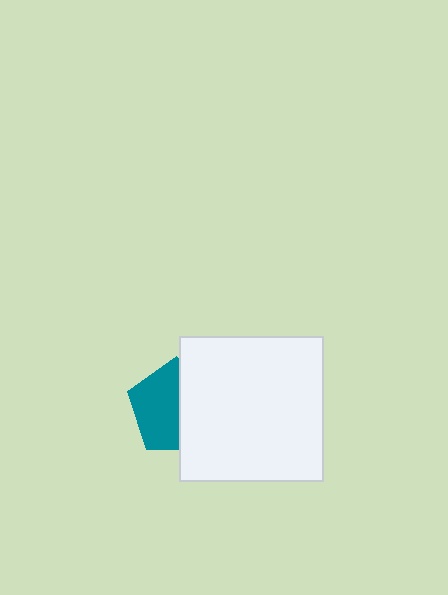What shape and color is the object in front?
The object in front is a white square.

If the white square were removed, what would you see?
You would see the complete teal pentagon.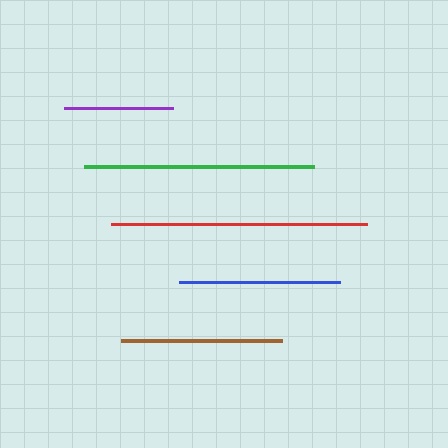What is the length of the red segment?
The red segment is approximately 255 pixels long.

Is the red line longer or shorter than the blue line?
The red line is longer than the blue line.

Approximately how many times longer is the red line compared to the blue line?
The red line is approximately 1.6 times the length of the blue line.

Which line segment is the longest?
The red line is the longest at approximately 255 pixels.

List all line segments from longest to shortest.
From longest to shortest: red, green, blue, brown, purple.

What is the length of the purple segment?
The purple segment is approximately 109 pixels long.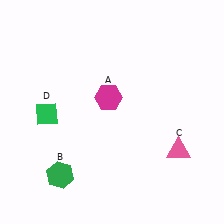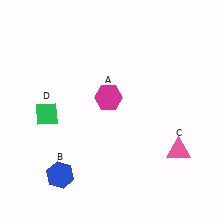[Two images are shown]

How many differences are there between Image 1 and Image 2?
There is 1 difference between the two images.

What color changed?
The hexagon (B) changed from green in Image 1 to blue in Image 2.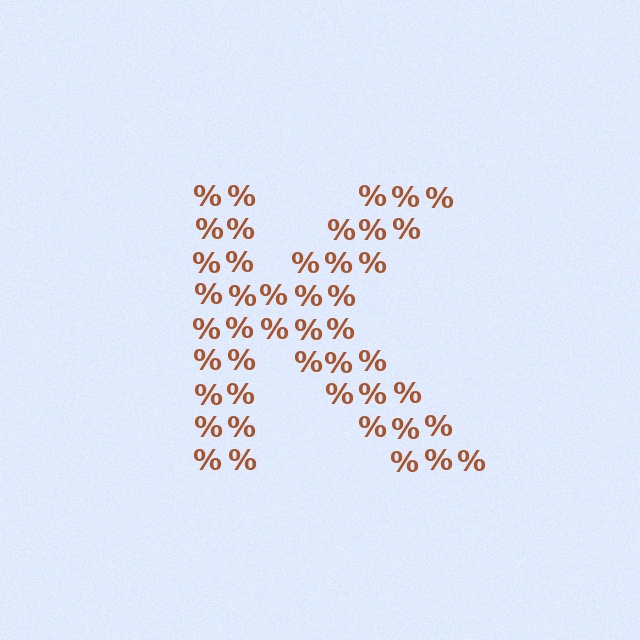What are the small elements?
The small elements are percent signs.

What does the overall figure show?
The overall figure shows the letter K.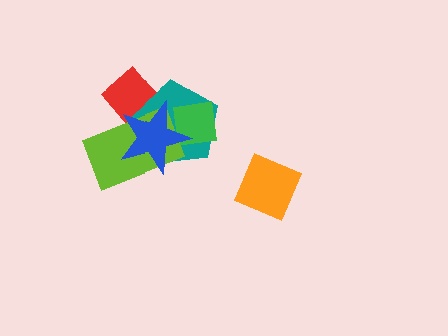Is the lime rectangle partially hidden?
Yes, it is partially covered by another shape.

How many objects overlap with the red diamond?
3 objects overlap with the red diamond.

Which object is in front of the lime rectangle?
The blue star is in front of the lime rectangle.